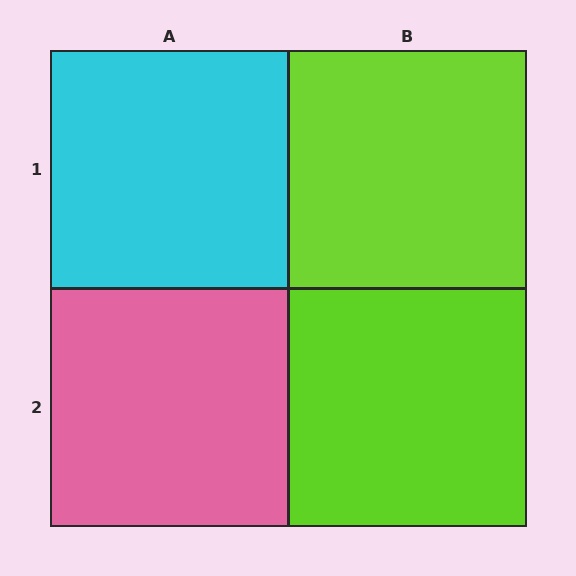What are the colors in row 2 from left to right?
Pink, lime.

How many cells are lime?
2 cells are lime.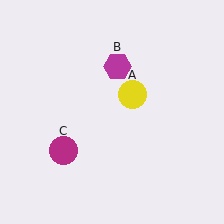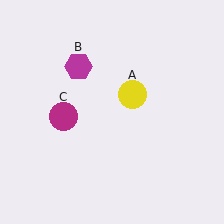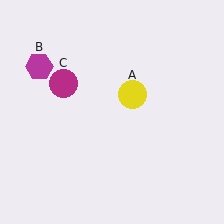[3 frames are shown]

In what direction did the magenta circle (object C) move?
The magenta circle (object C) moved up.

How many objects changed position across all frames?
2 objects changed position: magenta hexagon (object B), magenta circle (object C).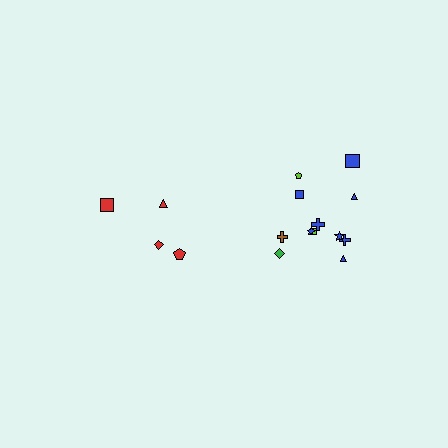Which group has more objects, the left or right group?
The right group.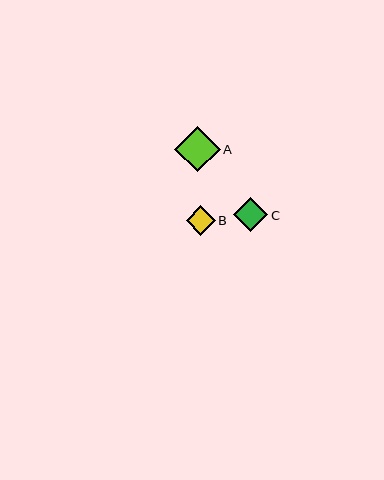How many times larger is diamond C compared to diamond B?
Diamond C is approximately 1.2 times the size of diamond B.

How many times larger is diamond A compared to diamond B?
Diamond A is approximately 1.6 times the size of diamond B.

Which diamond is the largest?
Diamond A is the largest with a size of approximately 46 pixels.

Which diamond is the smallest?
Diamond B is the smallest with a size of approximately 29 pixels.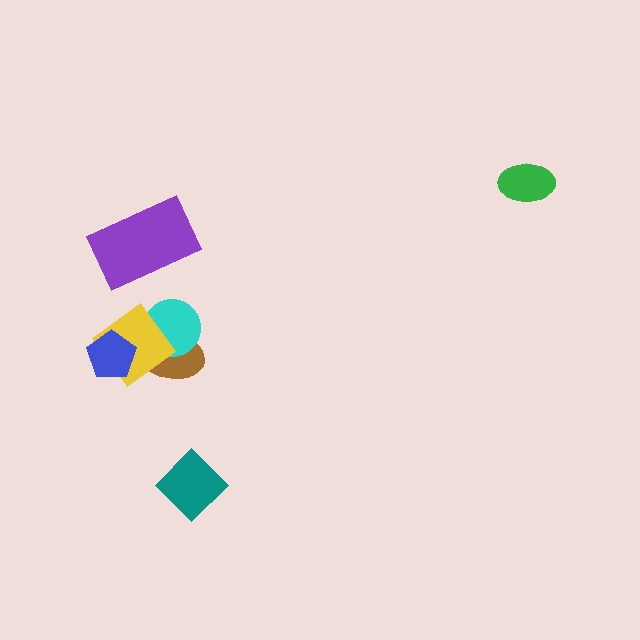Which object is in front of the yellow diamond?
The blue pentagon is in front of the yellow diamond.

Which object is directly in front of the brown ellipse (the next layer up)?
The cyan circle is directly in front of the brown ellipse.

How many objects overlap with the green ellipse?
0 objects overlap with the green ellipse.